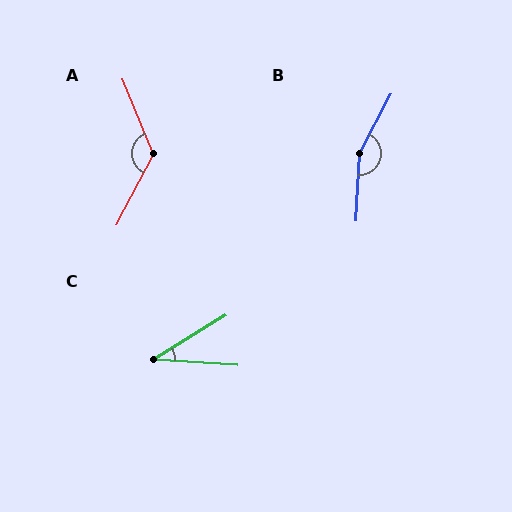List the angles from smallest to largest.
C (35°), A (130°), B (156°).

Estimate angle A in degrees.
Approximately 130 degrees.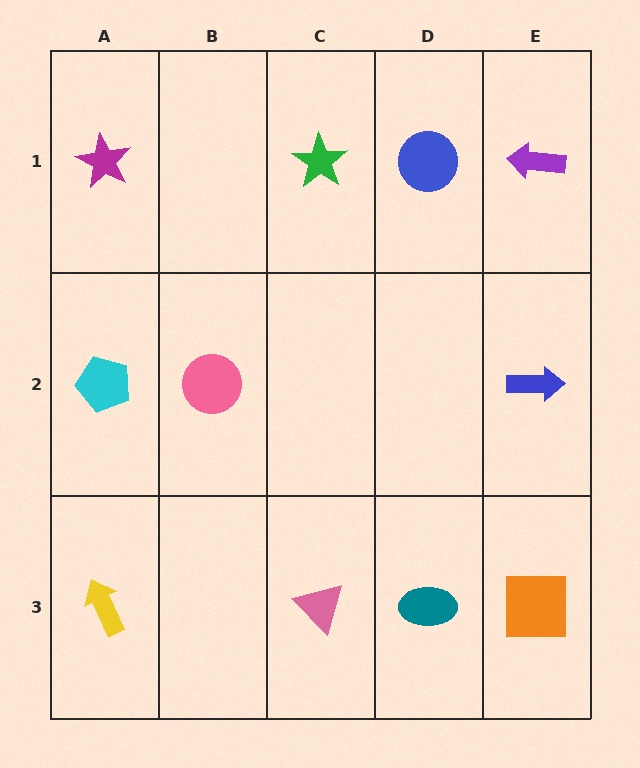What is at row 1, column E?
A purple arrow.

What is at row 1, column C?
A green star.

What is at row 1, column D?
A blue circle.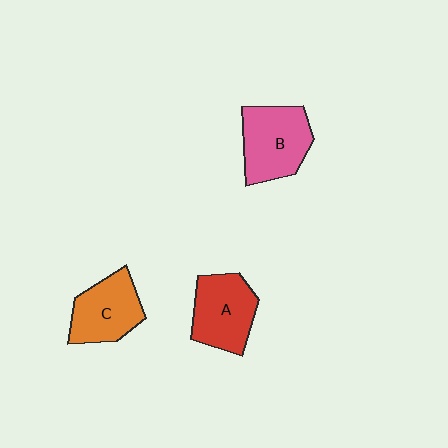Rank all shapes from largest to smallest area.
From largest to smallest: B (pink), A (red), C (orange).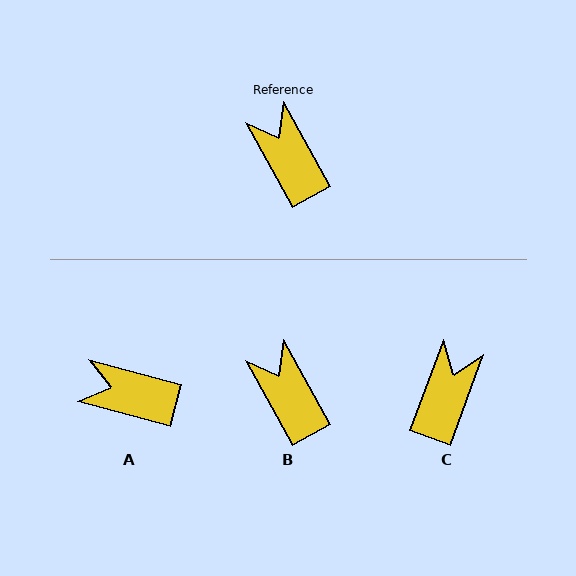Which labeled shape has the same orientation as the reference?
B.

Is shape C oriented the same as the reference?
No, it is off by about 49 degrees.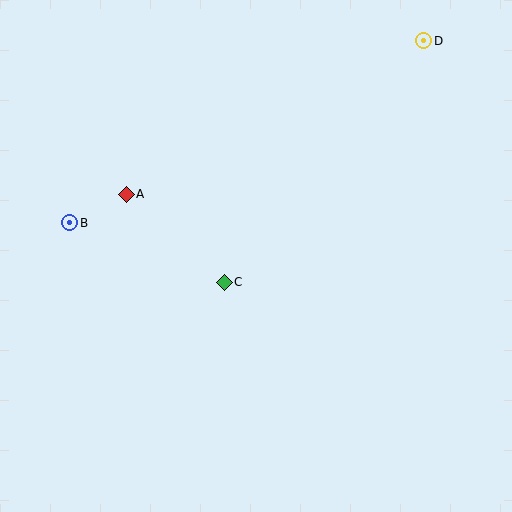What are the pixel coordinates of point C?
Point C is at (224, 282).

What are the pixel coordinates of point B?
Point B is at (70, 223).